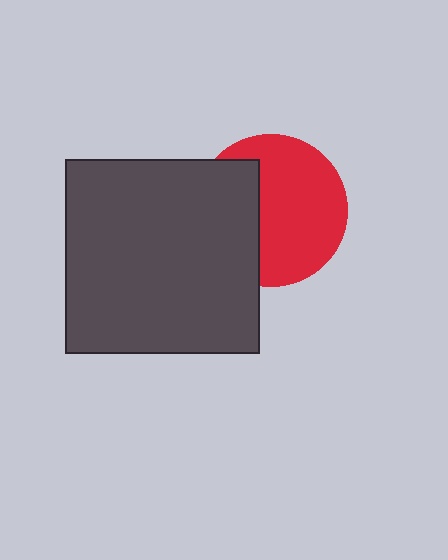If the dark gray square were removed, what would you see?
You would see the complete red circle.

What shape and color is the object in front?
The object in front is a dark gray square.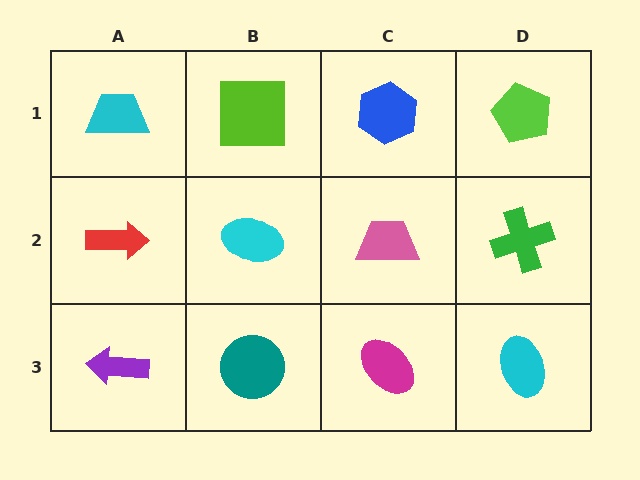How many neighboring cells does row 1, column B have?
3.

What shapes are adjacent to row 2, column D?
A lime pentagon (row 1, column D), a cyan ellipse (row 3, column D), a pink trapezoid (row 2, column C).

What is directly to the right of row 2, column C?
A green cross.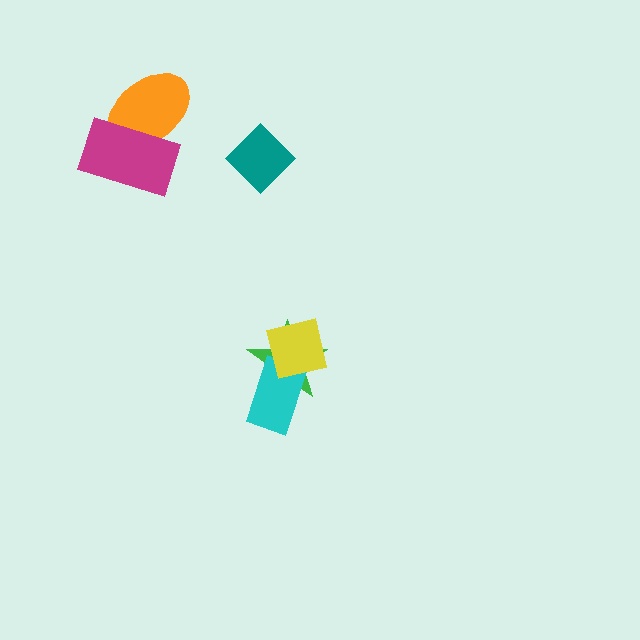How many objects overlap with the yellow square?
2 objects overlap with the yellow square.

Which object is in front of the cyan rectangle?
The yellow square is in front of the cyan rectangle.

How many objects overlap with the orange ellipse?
1 object overlaps with the orange ellipse.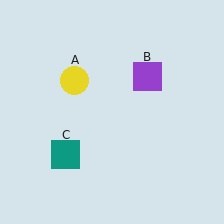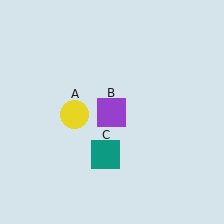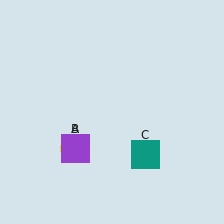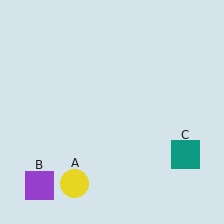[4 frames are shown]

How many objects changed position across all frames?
3 objects changed position: yellow circle (object A), purple square (object B), teal square (object C).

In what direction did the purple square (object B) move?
The purple square (object B) moved down and to the left.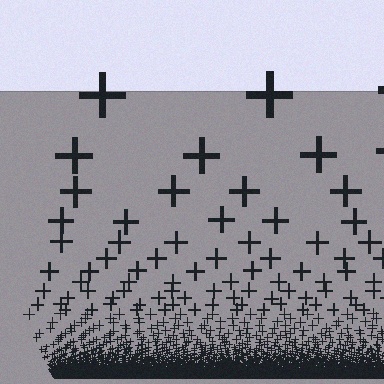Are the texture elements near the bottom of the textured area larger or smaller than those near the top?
Smaller. The gradient is inverted — elements near the bottom are smaller and denser.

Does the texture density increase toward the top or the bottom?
Density increases toward the bottom.